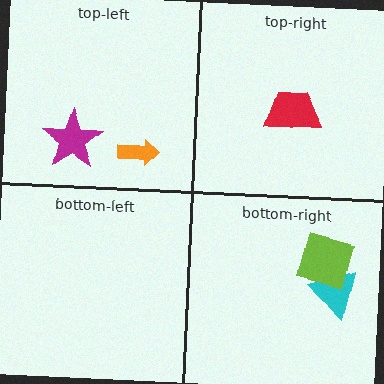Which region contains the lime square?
The bottom-right region.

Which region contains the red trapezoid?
The top-right region.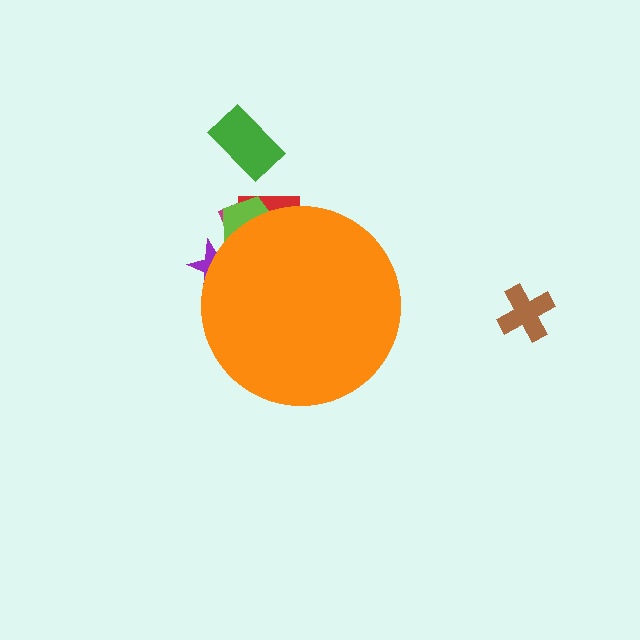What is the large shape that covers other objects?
An orange circle.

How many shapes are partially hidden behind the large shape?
4 shapes are partially hidden.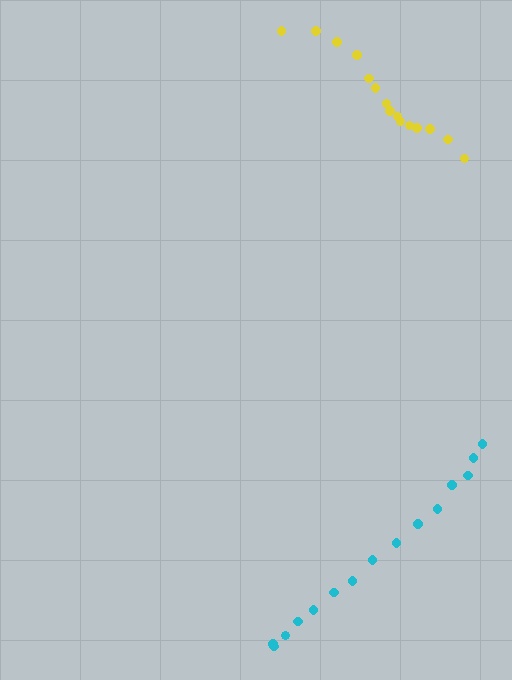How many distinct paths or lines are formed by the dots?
There are 2 distinct paths.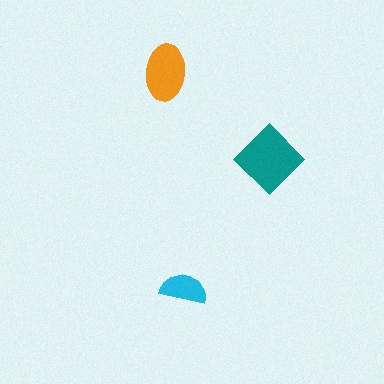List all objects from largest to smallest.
The teal diamond, the orange ellipse, the cyan semicircle.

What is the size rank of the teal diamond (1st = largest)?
1st.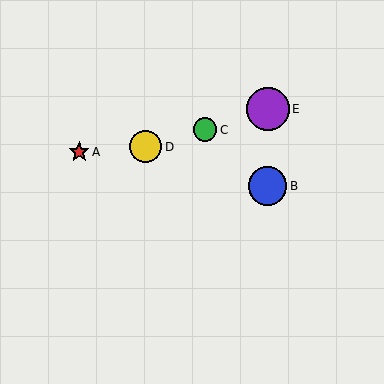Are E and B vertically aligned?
Yes, both are at x≈268.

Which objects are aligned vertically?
Objects B, E are aligned vertically.